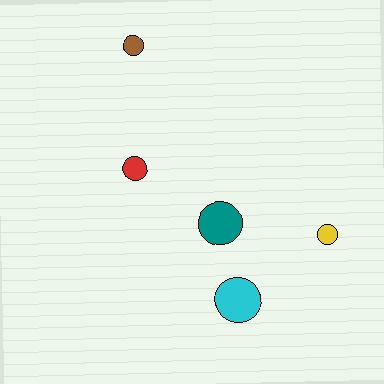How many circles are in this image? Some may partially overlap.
There are 5 circles.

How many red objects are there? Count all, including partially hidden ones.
There is 1 red object.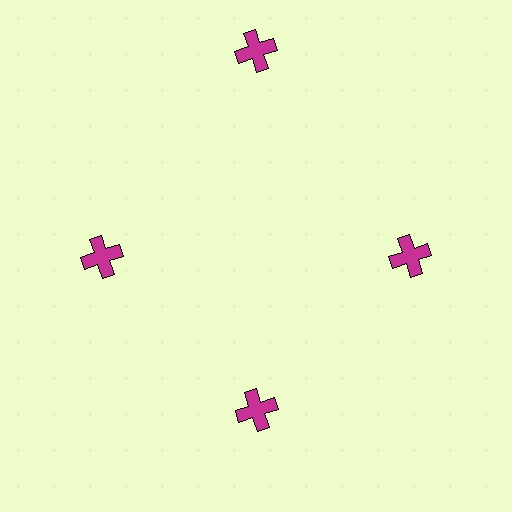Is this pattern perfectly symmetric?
No. The 4 magenta crosses are arranged in a ring, but one element near the 12 o'clock position is pushed outward from the center, breaking the 4-fold rotational symmetry.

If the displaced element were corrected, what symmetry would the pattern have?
It would have 4-fold rotational symmetry — the pattern would map onto itself every 90 degrees.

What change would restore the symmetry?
The symmetry would be restored by moving it inward, back onto the ring so that all 4 crosses sit at equal angles and equal distance from the center.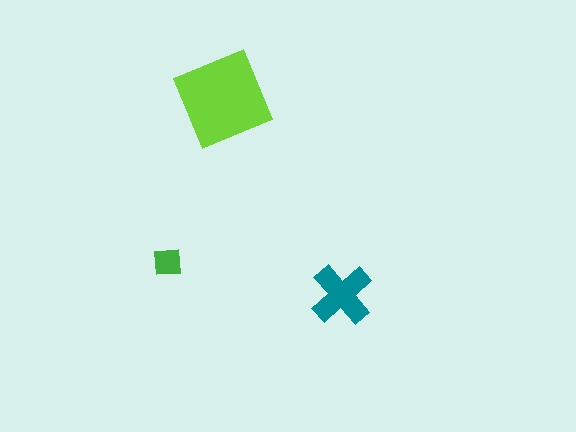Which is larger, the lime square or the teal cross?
The lime square.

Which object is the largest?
The lime square.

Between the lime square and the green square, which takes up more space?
The lime square.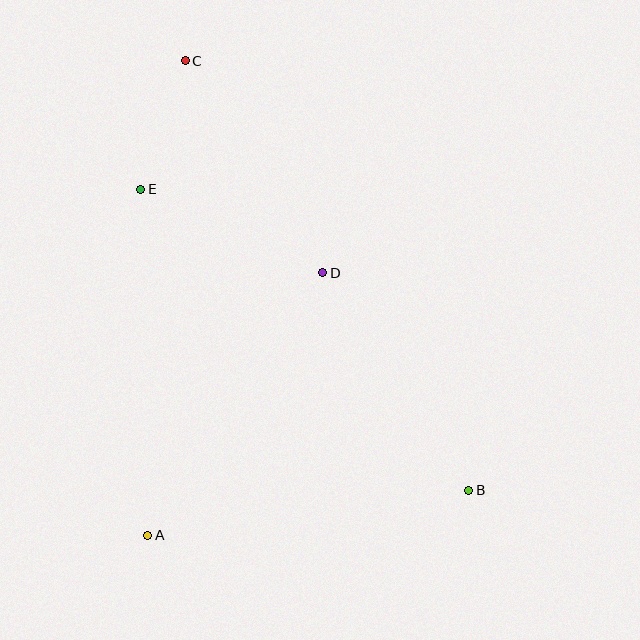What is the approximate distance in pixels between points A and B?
The distance between A and B is approximately 324 pixels.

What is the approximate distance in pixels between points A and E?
The distance between A and E is approximately 346 pixels.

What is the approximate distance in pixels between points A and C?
The distance between A and C is approximately 476 pixels.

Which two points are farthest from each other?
Points B and C are farthest from each other.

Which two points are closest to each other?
Points C and E are closest to each other.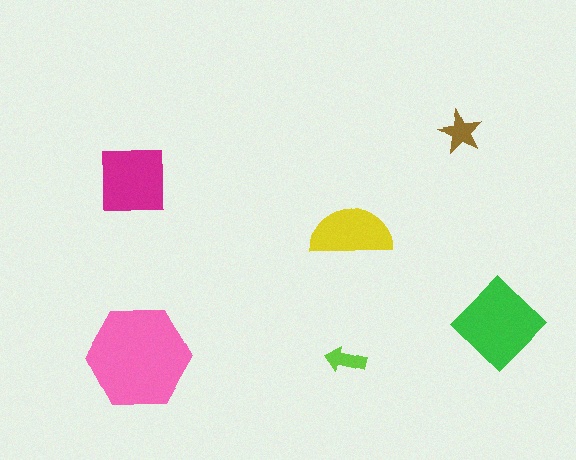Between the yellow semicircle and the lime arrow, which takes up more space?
The yellow semicircle.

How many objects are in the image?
There are 6 objects in the image.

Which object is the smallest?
The lime arrow.